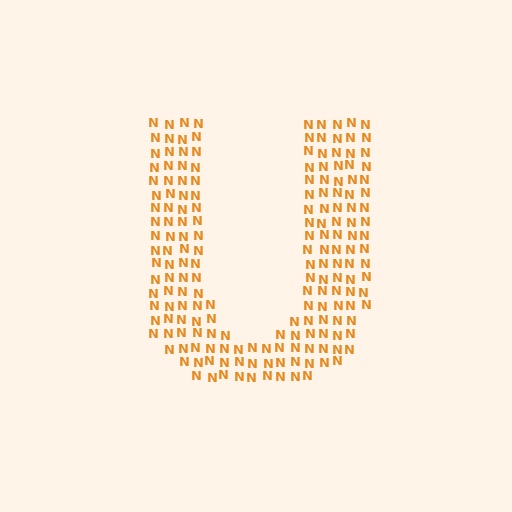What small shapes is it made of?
It is made of small letter N's.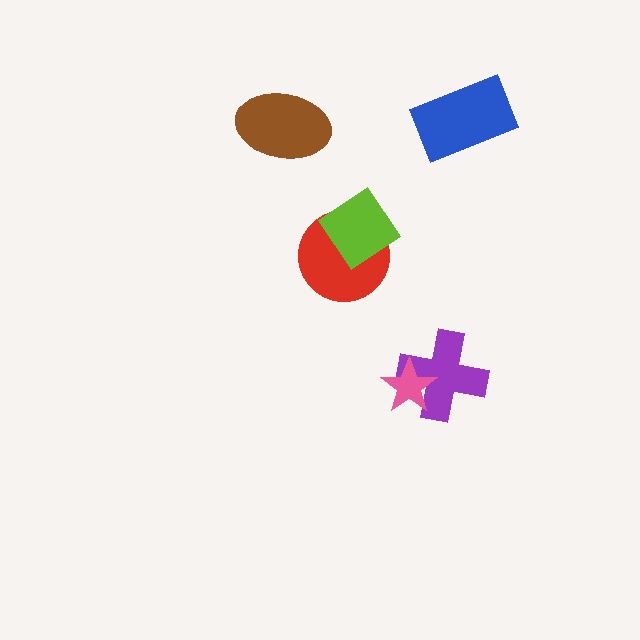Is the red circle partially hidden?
Yes, it is partially covered by another shape.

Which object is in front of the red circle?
The lime diamond is in front of the red circle.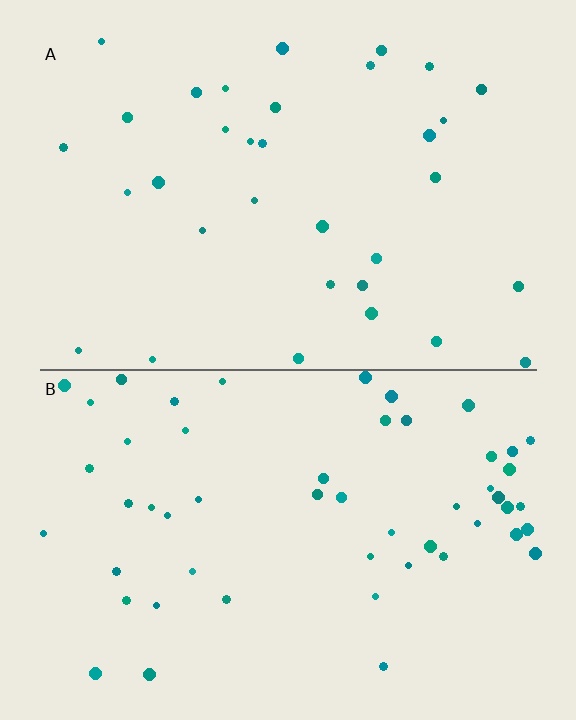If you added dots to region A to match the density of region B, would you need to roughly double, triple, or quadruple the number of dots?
Approximately double.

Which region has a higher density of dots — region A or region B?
B (the bottom).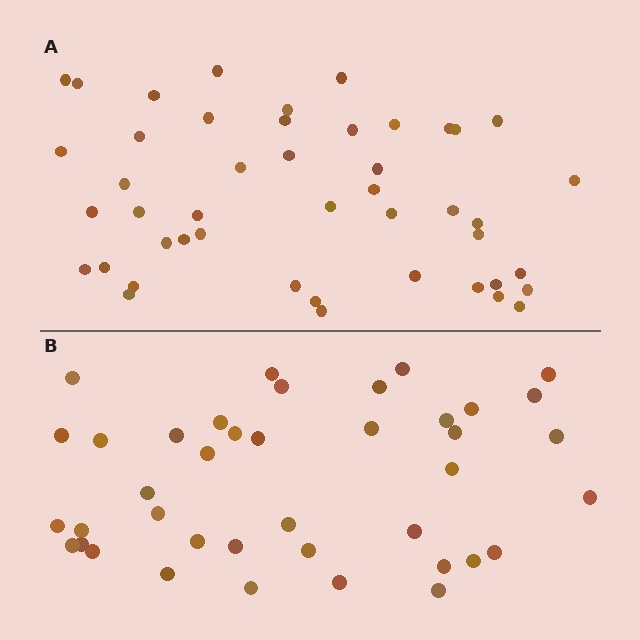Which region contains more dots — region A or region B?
Region A (the top region) has more dots.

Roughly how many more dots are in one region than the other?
Region A has about 6 more dots than region B.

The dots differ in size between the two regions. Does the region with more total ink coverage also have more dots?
No. Region B has more total ink coverage because its dots are larger, but region A actually contains more individual dots. Total area can be misleading — the number of items is what matters here.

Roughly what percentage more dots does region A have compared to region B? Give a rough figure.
About 15% more.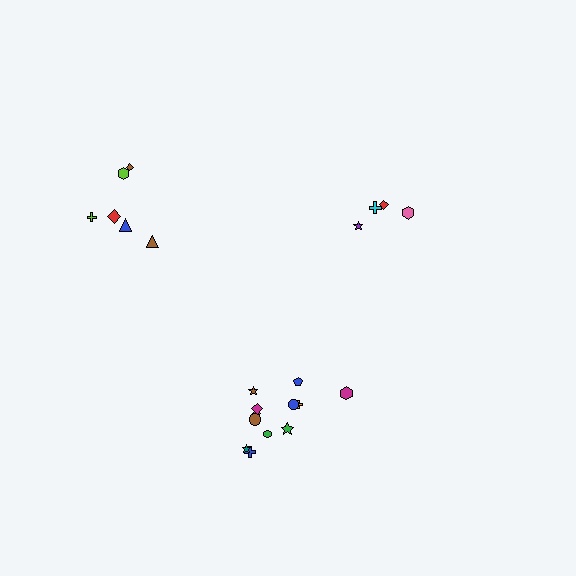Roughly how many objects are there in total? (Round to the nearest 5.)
Roughly 20 objects in total.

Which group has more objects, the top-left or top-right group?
The top-left group.